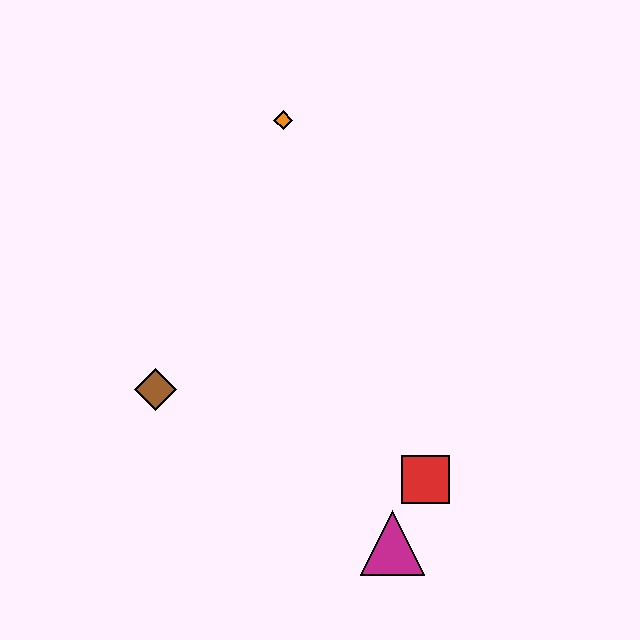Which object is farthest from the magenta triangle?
The orange diamond is farthest from the magenta triangle.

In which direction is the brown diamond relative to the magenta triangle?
The brown diamond is to the left of the magenta triangle.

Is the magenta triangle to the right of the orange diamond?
Yes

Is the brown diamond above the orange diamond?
No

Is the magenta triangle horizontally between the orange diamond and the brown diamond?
No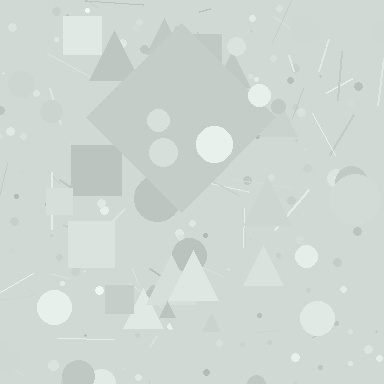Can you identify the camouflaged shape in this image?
The camouflaged shape is a diamond.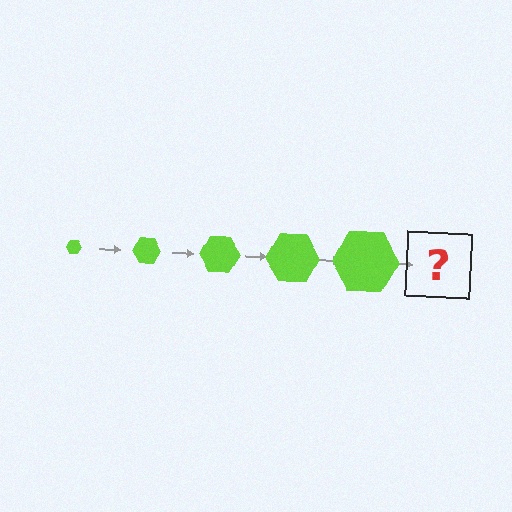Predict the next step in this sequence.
The next step is a lime hexagon, larger than the previous one.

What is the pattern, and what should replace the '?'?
The pattern is that the hexagon gets progressively larger each step. The '?' should be a lime hexagon, larger than the previous one.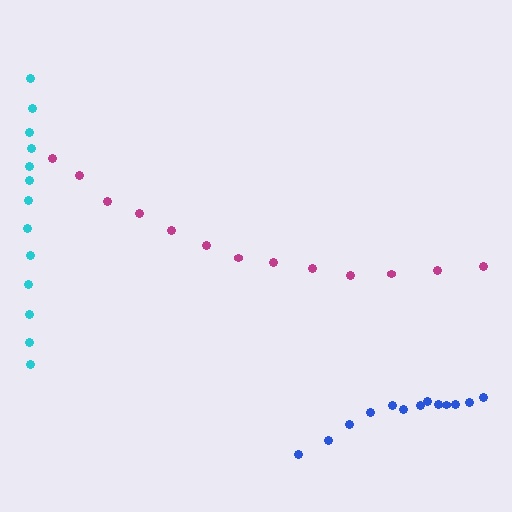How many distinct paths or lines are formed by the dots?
There are 3 distinct paths.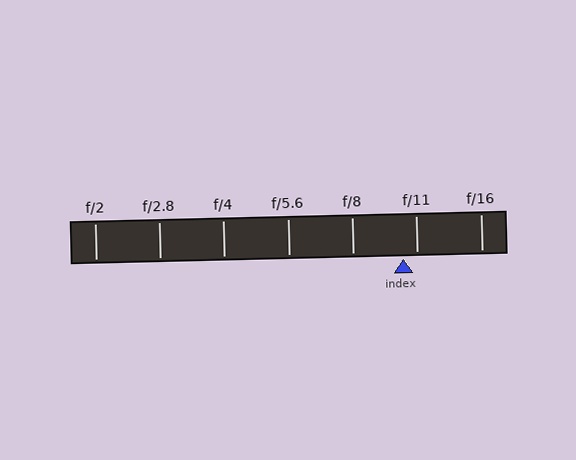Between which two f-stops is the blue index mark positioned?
The index mark is between f/8 and f/11.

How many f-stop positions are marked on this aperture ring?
There are 7 f-stop positions marked.